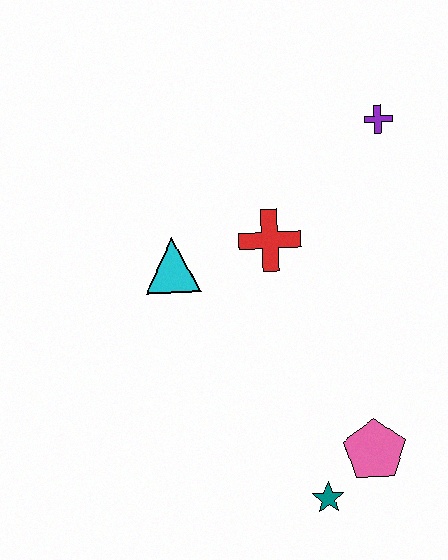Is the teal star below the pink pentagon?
Yes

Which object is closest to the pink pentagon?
The teal star is closest to the pink pentagon.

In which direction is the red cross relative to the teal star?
The red cross is above the teal star.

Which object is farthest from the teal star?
The purple cross is farthest from the teal star.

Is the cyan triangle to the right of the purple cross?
No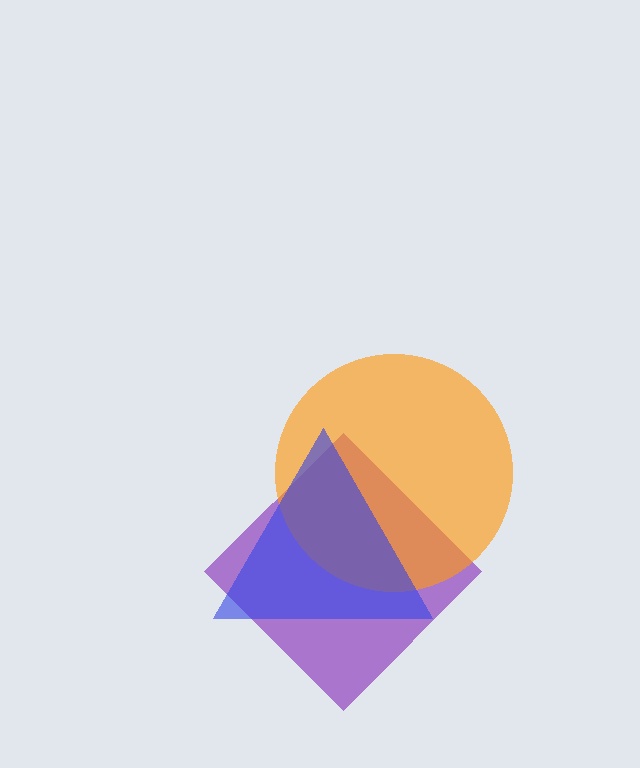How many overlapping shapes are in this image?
There are 3 overlapping shapes in the image.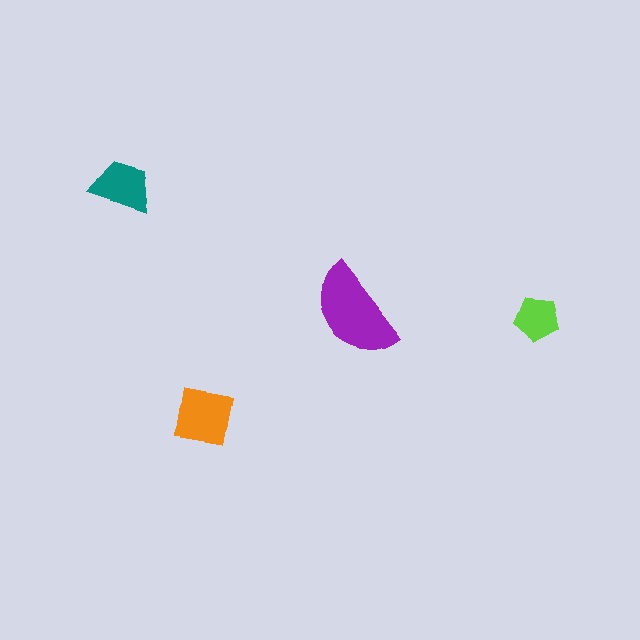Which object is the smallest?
The lime pentagon.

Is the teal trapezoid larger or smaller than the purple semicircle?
Smaller.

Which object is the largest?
The purple semicircle.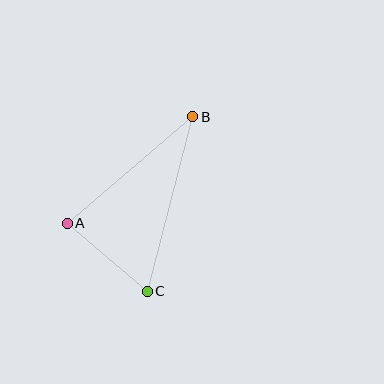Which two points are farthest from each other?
Points B and C are farthest from each other.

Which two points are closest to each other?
Points A and C are closest to each other.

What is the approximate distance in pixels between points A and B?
The distance between A and B is approximately 165 pixels.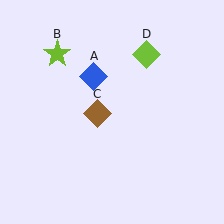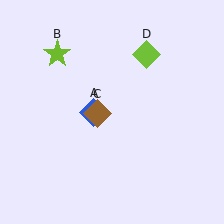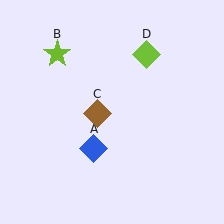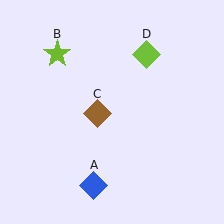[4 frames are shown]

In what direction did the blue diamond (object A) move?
The blue diamond (object A) moved down.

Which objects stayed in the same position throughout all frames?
Lime star (object B) and brown diamond (object C) and lime diamond (object D) remained stationary.